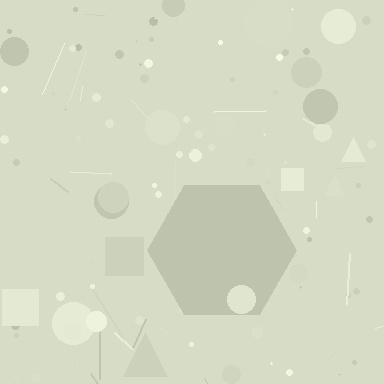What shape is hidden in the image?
A hexagon is hidden in the image.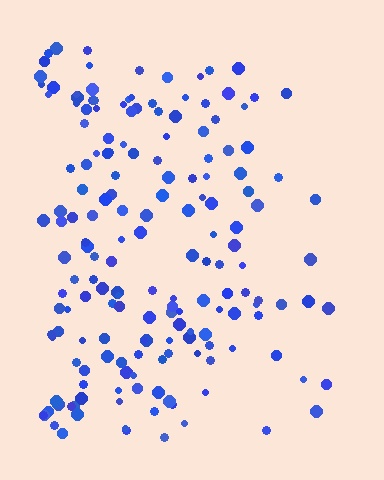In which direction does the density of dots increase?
From right to left, with the left side densest.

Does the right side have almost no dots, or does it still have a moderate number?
Still a moderate number, just noticeably fewer than the left.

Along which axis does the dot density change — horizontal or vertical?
Horizontal.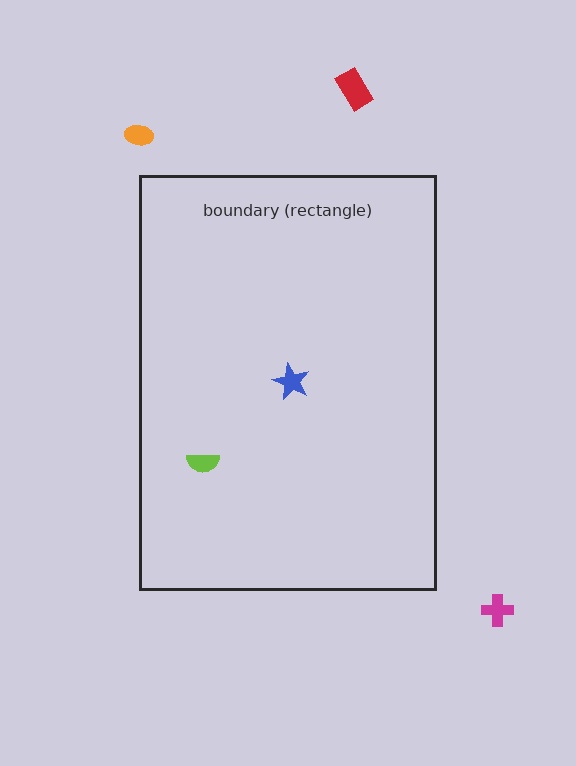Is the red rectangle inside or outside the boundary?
Outside.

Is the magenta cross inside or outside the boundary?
Outside.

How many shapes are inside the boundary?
2 inside, 3 outside.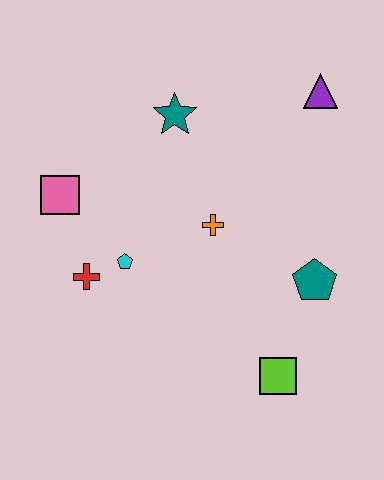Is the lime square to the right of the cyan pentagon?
Yes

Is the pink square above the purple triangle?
No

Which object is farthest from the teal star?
The lime square is farthest from the teal star.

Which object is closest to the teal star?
The orange cross is closest to the teal star.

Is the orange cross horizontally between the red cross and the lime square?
Yes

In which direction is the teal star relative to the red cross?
The teal star is above the red cross.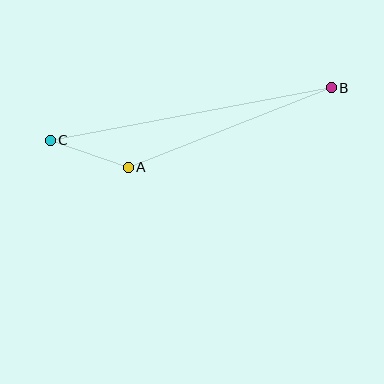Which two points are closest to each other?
Points A and C are closest to each other.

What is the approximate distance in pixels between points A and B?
The distance between A and B is approximately 218 pixels.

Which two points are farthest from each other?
Points B and C are farthest from each other.